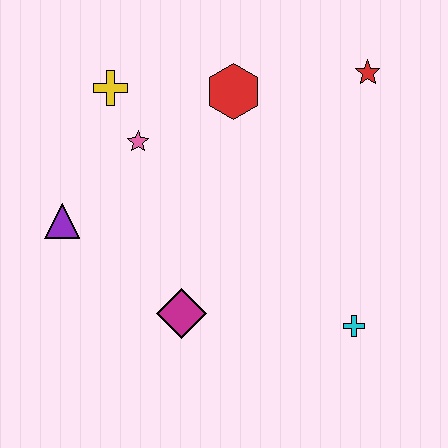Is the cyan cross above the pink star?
No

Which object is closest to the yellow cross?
The pink star is closest to the yellow cross.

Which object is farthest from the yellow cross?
The cyan cross is farthest from the yellow cross.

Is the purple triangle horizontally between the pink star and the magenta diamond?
No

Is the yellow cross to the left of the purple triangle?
No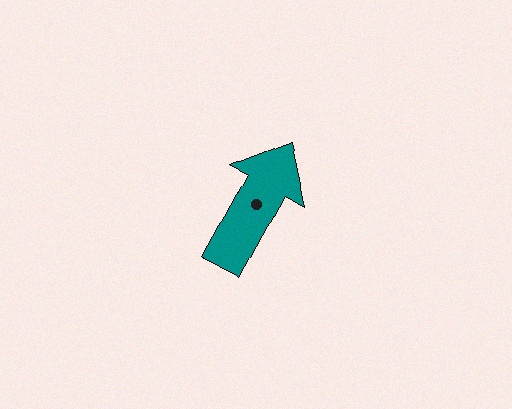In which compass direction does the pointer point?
Northeast.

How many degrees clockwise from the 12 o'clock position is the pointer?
Approximately 28 degrees.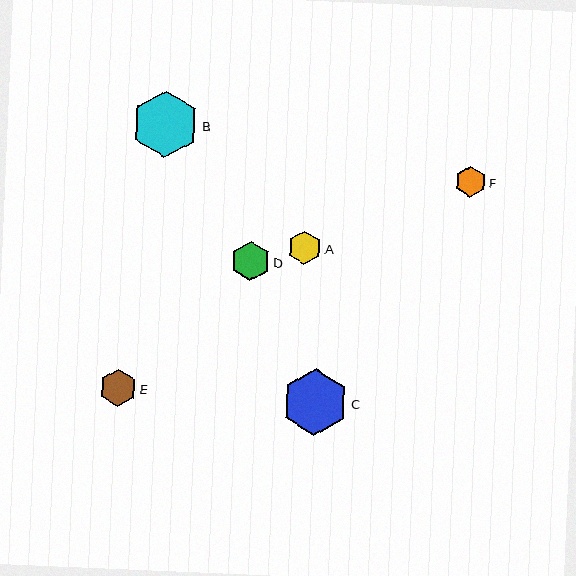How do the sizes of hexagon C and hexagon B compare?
Hexagon C and hexagon B are approximately the same size.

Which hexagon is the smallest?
Hexagon F is the smallest with a size of approximately 31 pixels.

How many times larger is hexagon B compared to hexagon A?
Hexagon B is approximately 2.0 times the size of hexagon A.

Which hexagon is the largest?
Hexagon C is the largest with a size of approximately 67 pixels.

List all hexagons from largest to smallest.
From largest to smallest: C, B, D, E, A, F.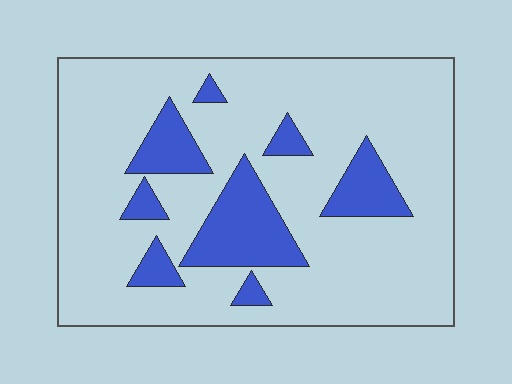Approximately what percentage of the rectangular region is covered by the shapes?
Approximately 20%.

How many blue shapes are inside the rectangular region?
8.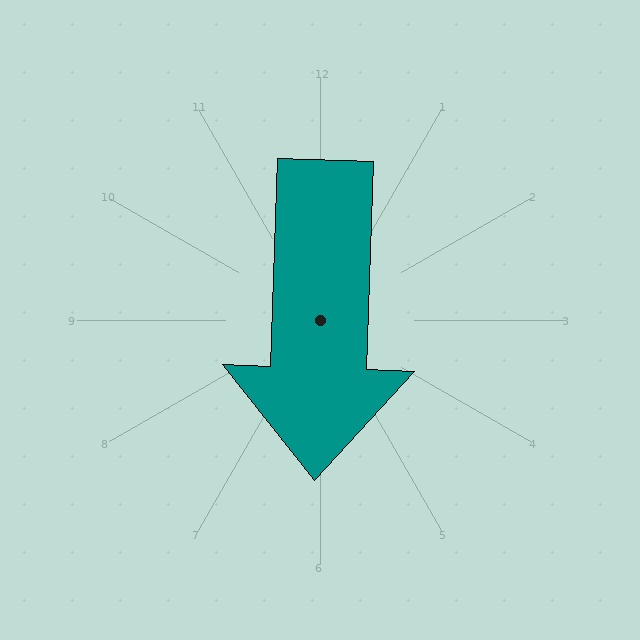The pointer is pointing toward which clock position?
Roughly 6 o'clock.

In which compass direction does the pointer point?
South.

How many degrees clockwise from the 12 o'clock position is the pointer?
Approximately 182 degrees.